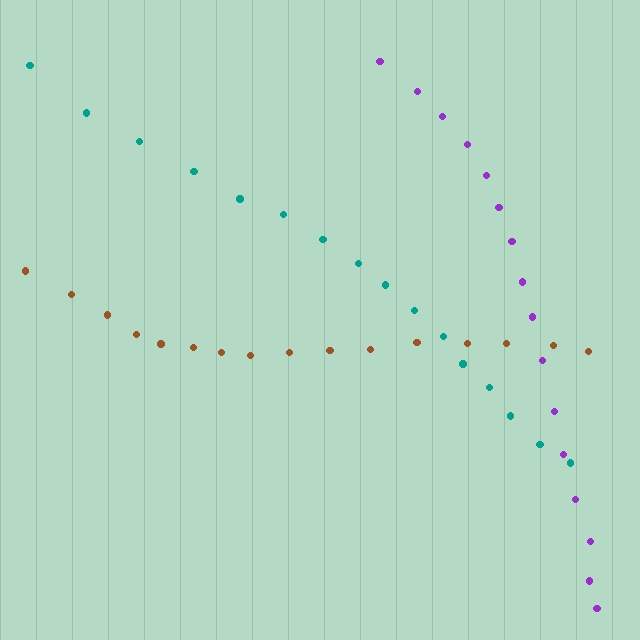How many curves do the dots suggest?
There are 3 distinct paths.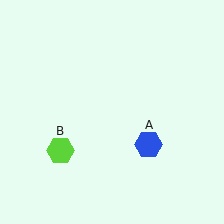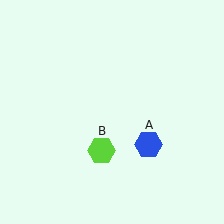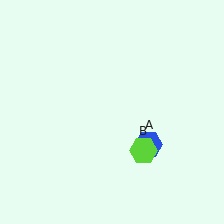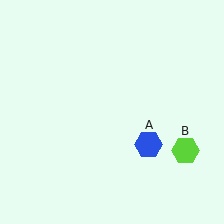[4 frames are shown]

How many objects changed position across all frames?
1 object changed position: lime hexagon (object B).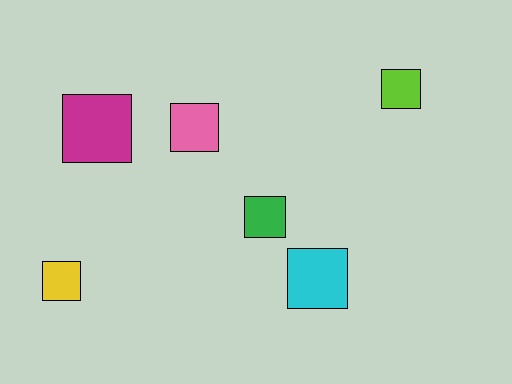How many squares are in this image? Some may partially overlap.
There are 6 squares.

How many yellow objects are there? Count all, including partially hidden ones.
There is 1 yellow object.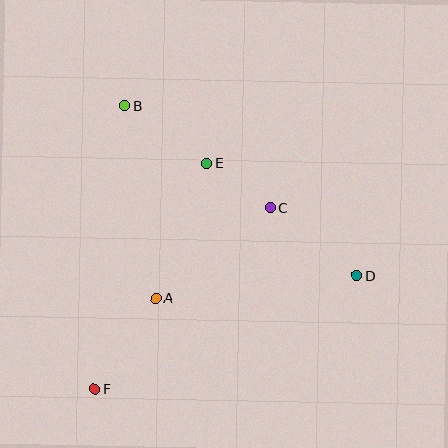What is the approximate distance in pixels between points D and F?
The distance between D and F is approximately 286 pixels.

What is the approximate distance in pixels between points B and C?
The distance between B and C is approximately 178 pixels.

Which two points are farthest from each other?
Points B and D are farthest from each other.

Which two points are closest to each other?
Points C and E are closest to each other.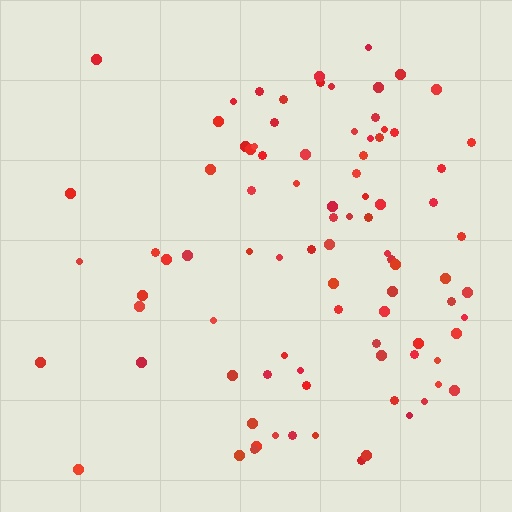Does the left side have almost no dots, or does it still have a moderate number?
Still a moderate number, just noticeably fewer than the right.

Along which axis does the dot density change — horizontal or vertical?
Horizontal.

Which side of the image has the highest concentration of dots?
The right.